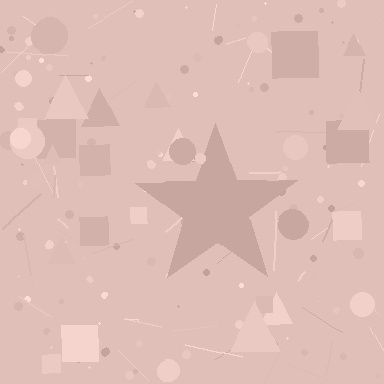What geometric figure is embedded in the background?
A star is embedded in the background.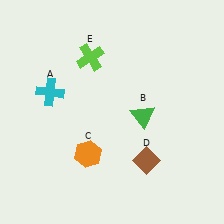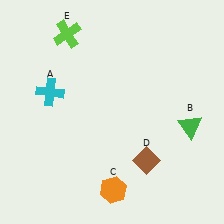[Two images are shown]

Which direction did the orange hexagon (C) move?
The orange hexagon (C) moved down.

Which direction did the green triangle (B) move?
The green triangle (B) moved right.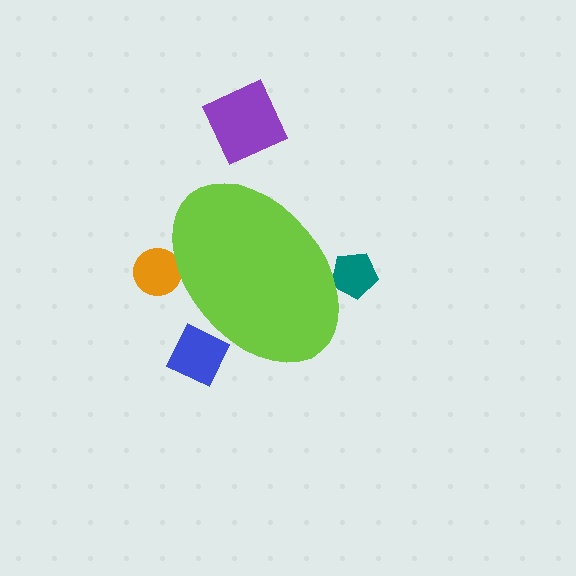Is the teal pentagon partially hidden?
Yes, the teal pentagon is partially hidden behind the lime ellipse.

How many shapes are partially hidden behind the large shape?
3 shapes are partially hidden.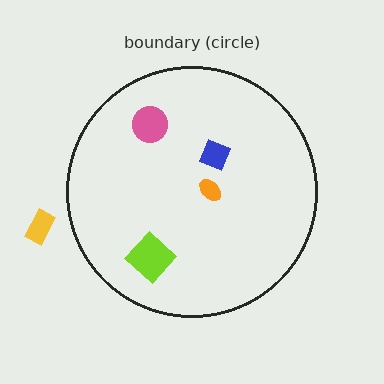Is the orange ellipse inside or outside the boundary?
Inside.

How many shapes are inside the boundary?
4 inside, 1 outside.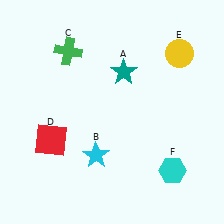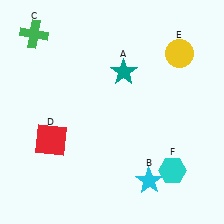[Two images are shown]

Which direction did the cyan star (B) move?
The cyan star (B) moved right.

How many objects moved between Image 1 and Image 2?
2 objects moved between the two images.